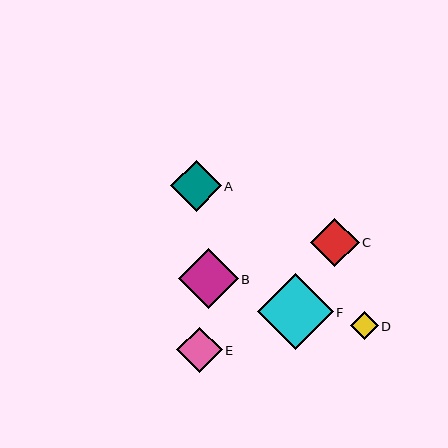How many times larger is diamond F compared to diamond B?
Diamond F is approximately 1.3 times the size of diamond B.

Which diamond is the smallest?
Diamond D is the smallest with a size of approximately 28 pixels.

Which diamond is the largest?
Diamond F is the largest with a size of approximately 76 pixels.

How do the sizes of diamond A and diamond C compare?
Diamond A and diamond C are approximately the same size.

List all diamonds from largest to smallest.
From largest to smallest: F, B, A, C, E, D.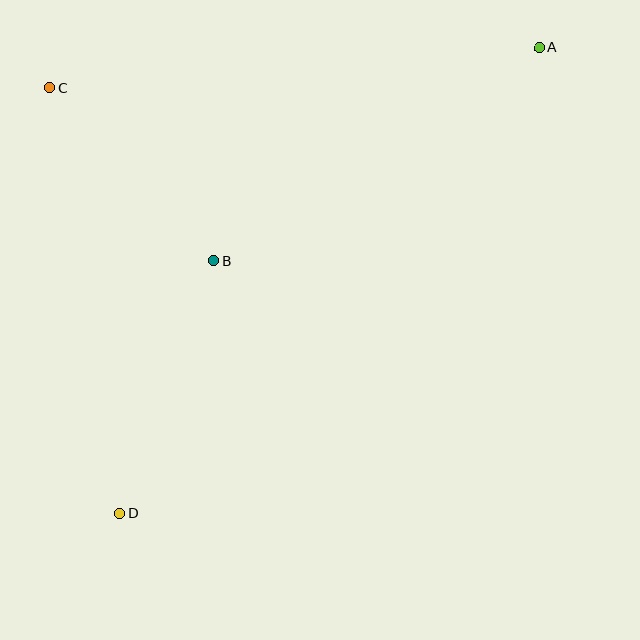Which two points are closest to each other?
Points B and C are closest to each other.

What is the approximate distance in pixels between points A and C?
The distance between A and C is approximately 491 pixels.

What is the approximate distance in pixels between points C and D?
The distance between C and D is approximately 431 pixels.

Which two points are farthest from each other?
Points A and D are farthest from each other.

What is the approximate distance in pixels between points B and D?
The distance between B and D is approximately 270 pixels.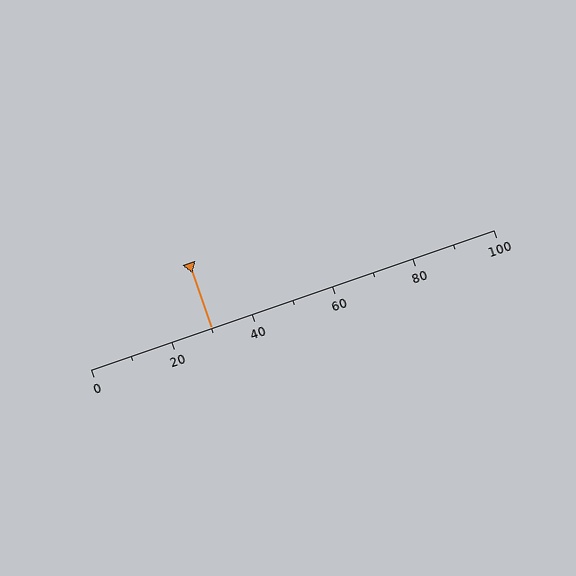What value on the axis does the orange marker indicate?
The marker indicates approximately 30.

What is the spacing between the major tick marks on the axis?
The major ticks are spaced 20 apart.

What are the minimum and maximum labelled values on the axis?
The axis runs from 0 to 100.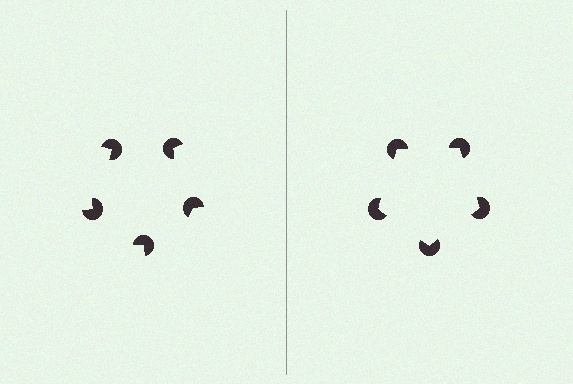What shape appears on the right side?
An illusory pentagon.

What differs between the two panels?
The pac-man discs are positioned identically on both sides; only the wedge orientations differ. On the right they align to a pentagon; on the left they are misaligned.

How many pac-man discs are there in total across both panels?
10 — 5 on each side.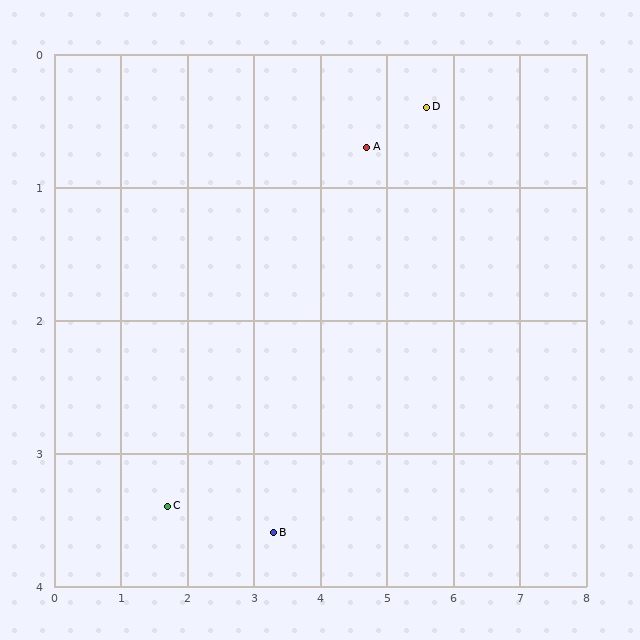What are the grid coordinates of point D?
Point D is at approximately (5.6, 0.4).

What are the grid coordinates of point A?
Point A is at approximately (4.7, 0.7).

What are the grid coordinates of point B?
Point B is at approximately (3.3, 3.6).